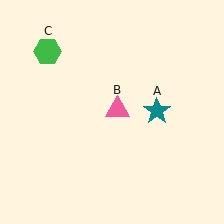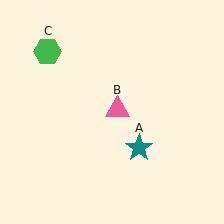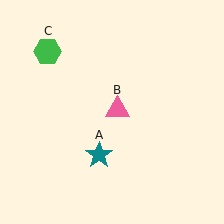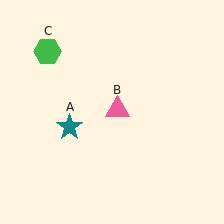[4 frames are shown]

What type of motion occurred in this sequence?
The teal star (object A) rotated clockwise around the center of the scene.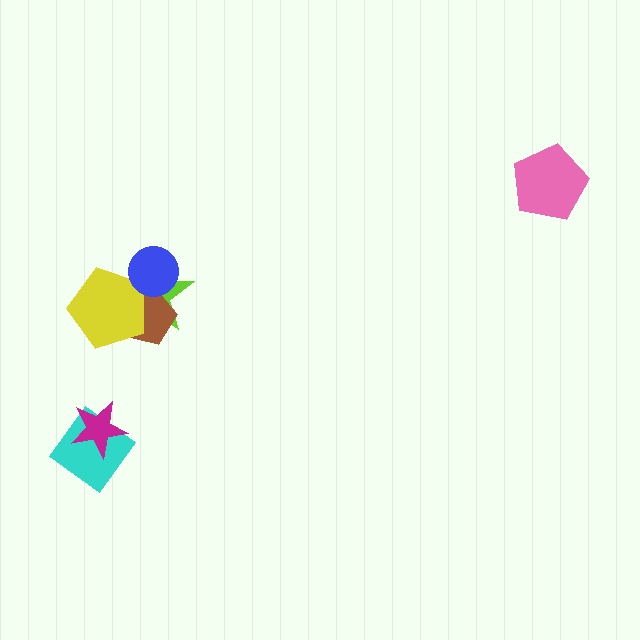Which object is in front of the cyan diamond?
The magenta star is in front of the cyan diamond.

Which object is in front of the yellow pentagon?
The blue circle is in front of the yellow pentagon.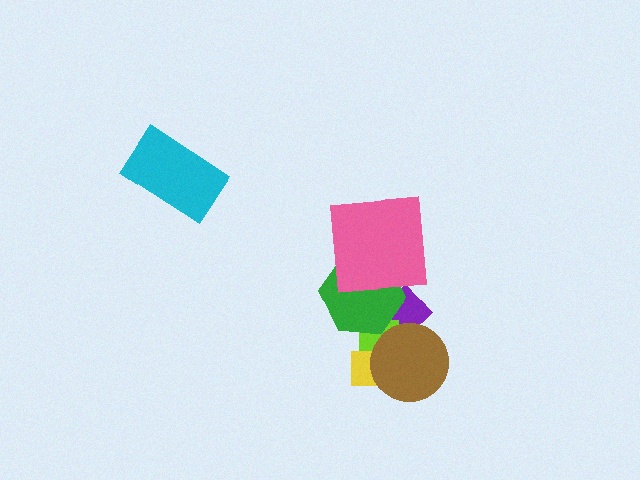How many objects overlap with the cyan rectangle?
0 objects overlap with the cyan rectangle.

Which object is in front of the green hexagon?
The pink square is in front of the green hexagon.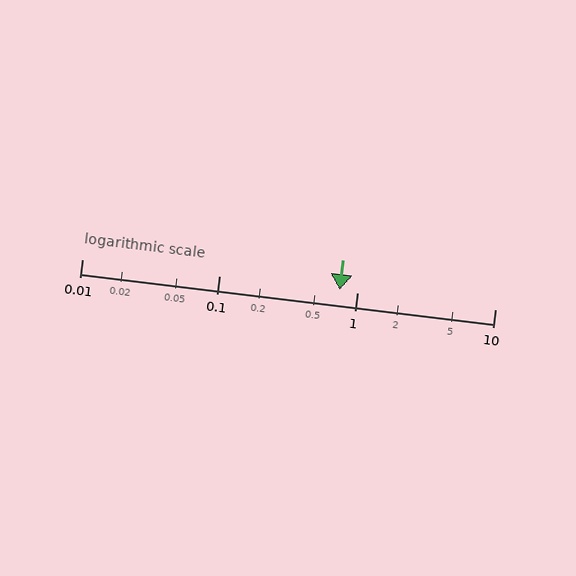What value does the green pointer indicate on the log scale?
The pointer indicates approximately 0.74.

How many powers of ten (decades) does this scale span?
The scale spans 3 decades, from 0.01 to 10.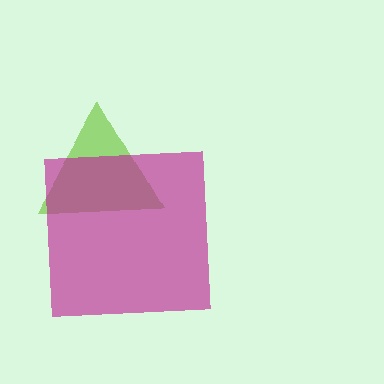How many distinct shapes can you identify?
There are 2 distinct shapes: a lime triangle, a magenta square.